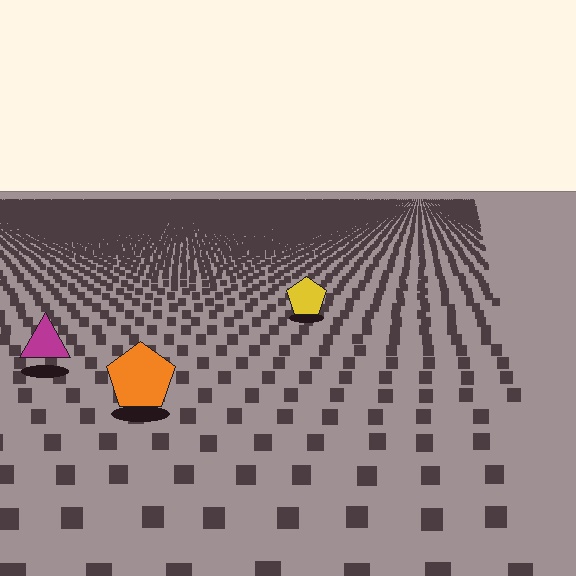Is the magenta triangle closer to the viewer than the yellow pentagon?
Yes. The magenta triangle is closer — you can tell from the texture gradient: the ground texture is coarser near it.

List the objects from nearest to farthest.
From nearest to farthest: the orange pentagon, the magenta triangle, the yellow pentagon.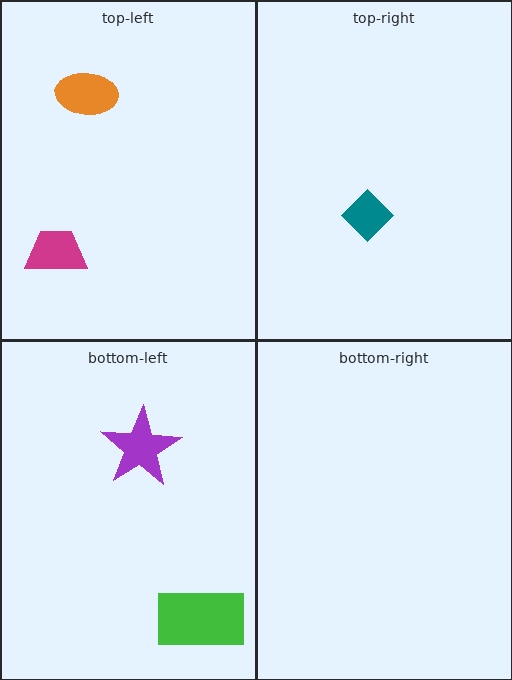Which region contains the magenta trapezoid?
The top-left region.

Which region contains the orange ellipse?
The top-left region.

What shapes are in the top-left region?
The orange ellipse, the magenta trapezoid.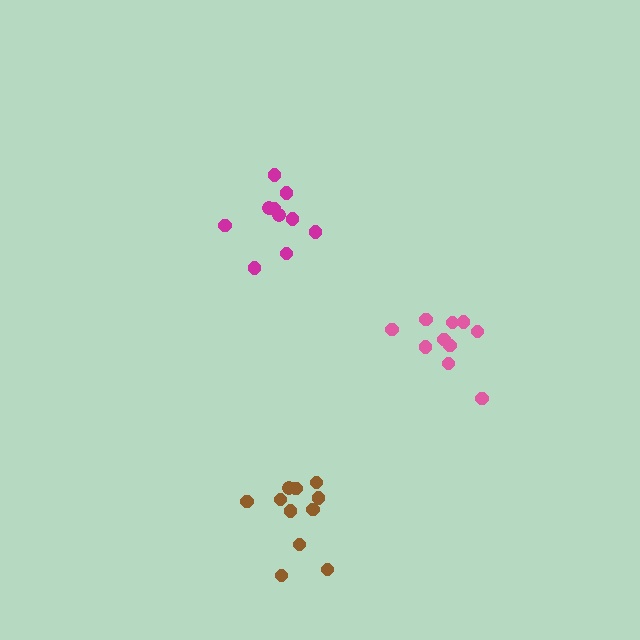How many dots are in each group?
Group 1: 10 dots, Group 2: 10 dots, Group 3: 11 dots (31 total).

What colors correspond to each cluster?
The clusters are colored: pink, magenta, brown.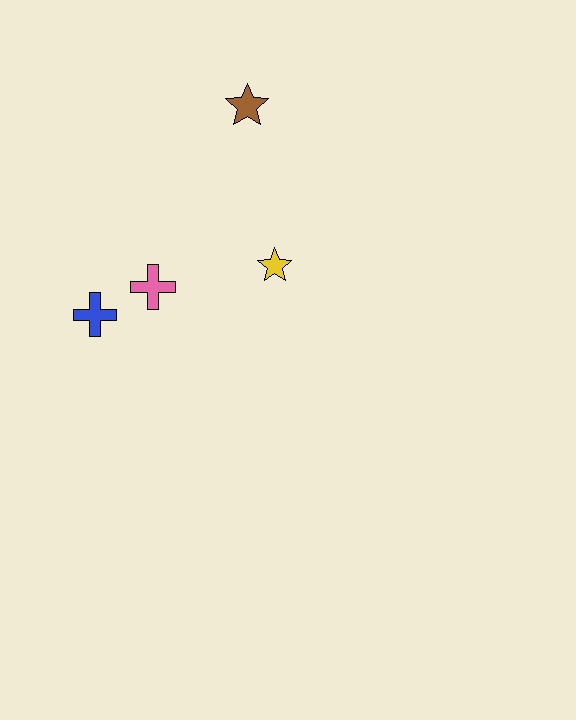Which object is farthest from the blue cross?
The brown star is farthest from the blue cross.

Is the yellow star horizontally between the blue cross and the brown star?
No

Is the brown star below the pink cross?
No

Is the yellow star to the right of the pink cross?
Yes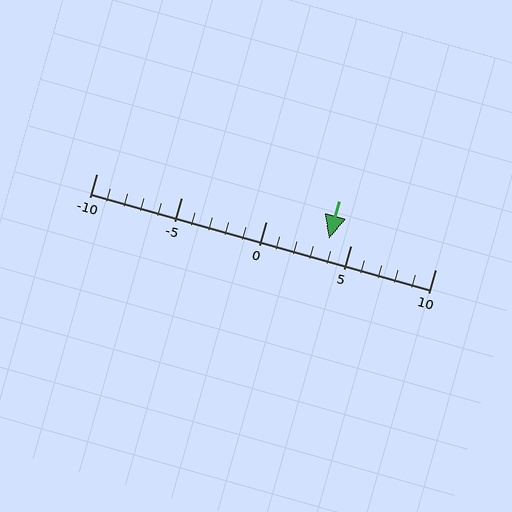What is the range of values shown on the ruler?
The ruler shows values from -10 to 10.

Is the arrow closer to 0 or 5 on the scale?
The arrow is closer to 5.